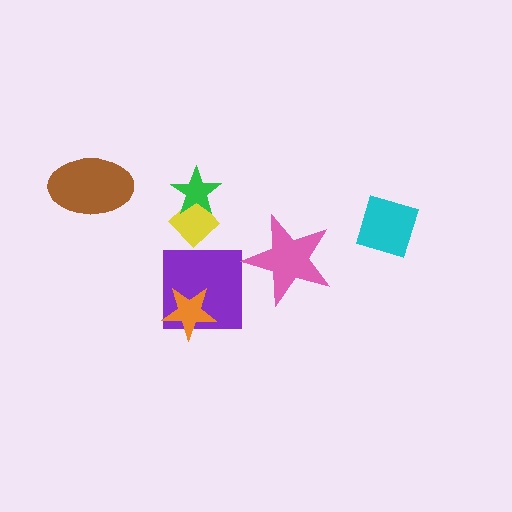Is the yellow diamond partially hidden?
Yes, it is partially covered by another shape.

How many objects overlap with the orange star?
1 object overlaps with the orange star.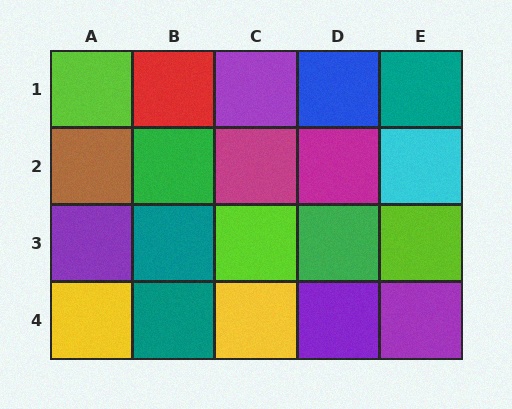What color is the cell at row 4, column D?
Purple.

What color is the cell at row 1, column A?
Lime.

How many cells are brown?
1 cell is brown.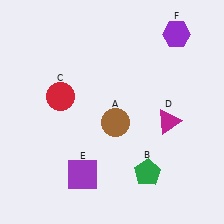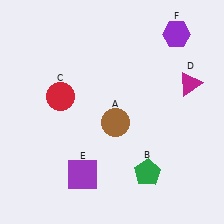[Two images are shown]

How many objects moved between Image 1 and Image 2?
1 object moved between the two images.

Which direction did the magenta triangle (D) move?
The magenta triangle (D) moved up.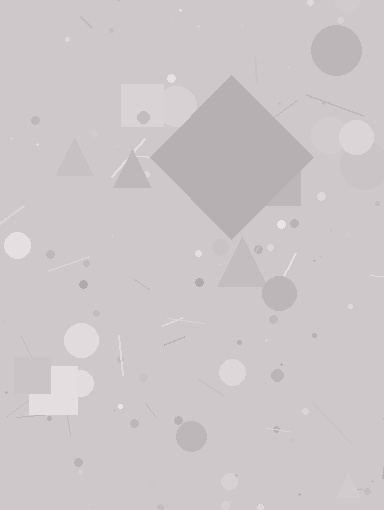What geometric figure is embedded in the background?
A diamond is embedded in the background.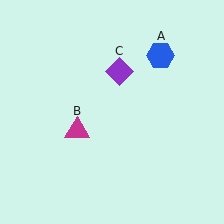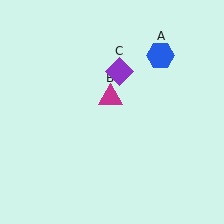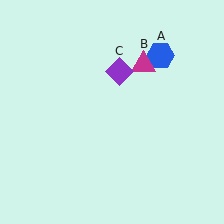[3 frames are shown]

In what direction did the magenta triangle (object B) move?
The magenta triangle (object B) moved up and to the right.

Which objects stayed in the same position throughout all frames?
Blue hexagon (object A) and purple diamond (object C) remained stationary.